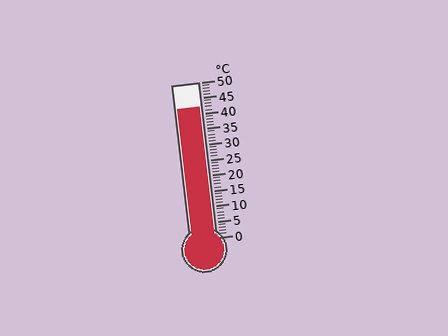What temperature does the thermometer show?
The thermometer shows approximately 42°C.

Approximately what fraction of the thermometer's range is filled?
The thermometer is filled to approximately 85% of its range.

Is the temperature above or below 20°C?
The temperature is above 20°C.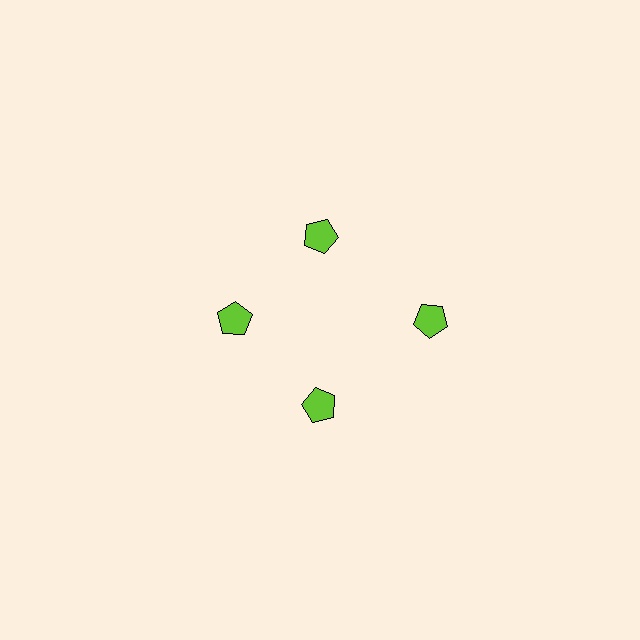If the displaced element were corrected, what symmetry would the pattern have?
It would have 4-fold rotational symmetry — the pattern would map onto itself every 90 degrees.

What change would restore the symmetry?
The symmetry would be restored by moving it inward, back onto the ring so that all 4 pentagons sit at equal angles and equal distance from the center.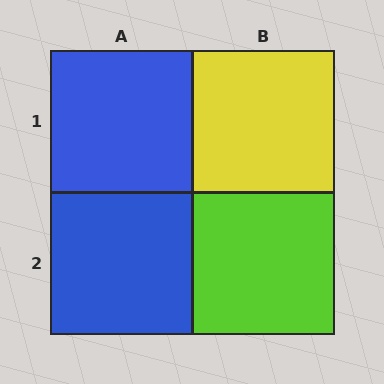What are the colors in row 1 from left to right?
Blue, yellow.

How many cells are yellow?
1 cell is yellow.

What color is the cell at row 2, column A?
Blue.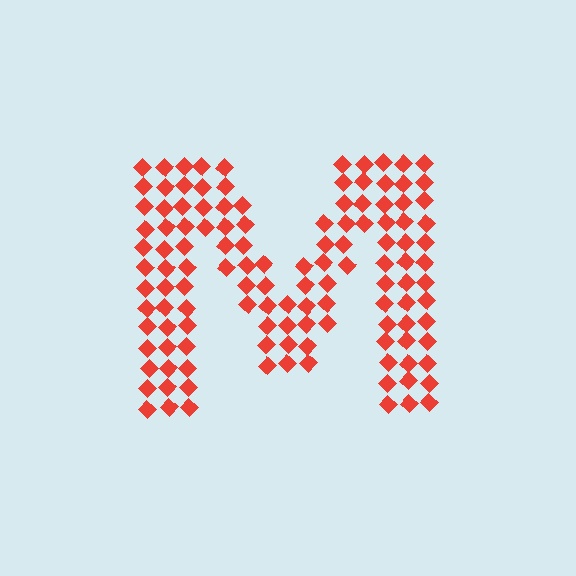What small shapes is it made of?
It is made of small diamonds.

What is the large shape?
The large shape is the letter M.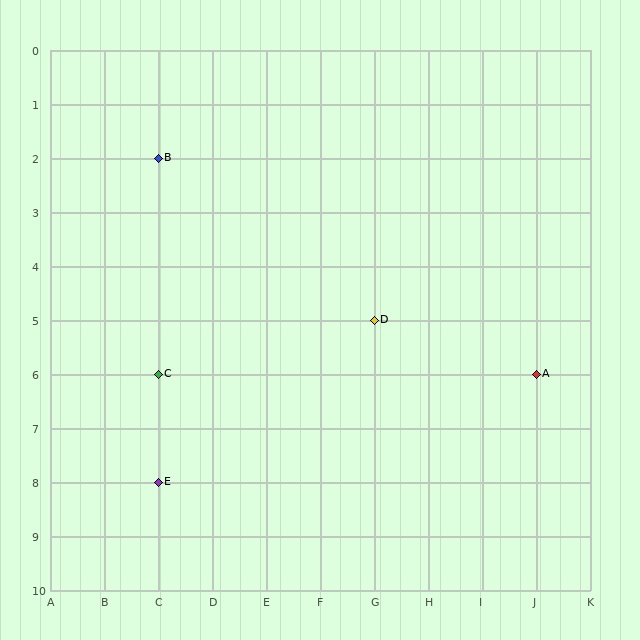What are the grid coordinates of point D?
Point D is at grid coordinates (G, 5).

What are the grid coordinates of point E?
Point E is at grid coordinates (C, 8).